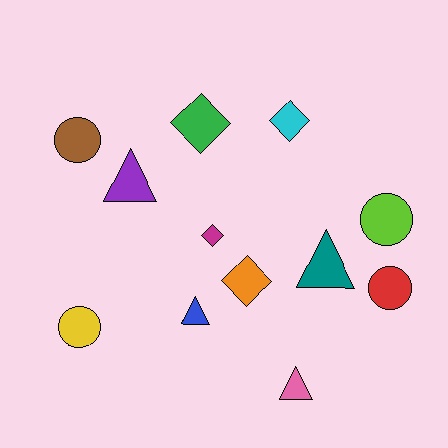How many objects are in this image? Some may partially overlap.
There are 12 objects.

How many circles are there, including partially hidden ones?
There are 4 circles.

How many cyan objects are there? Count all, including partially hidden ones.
There is 1 cyan object.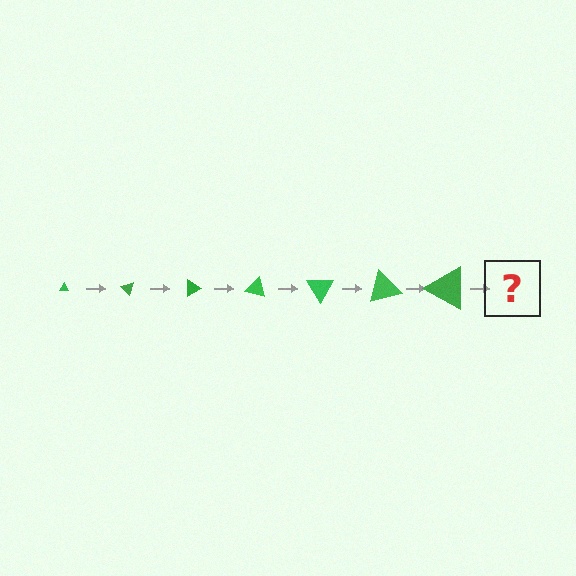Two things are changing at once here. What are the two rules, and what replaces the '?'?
The two rules are that the triangle grows larger each step and it rotates 45 degrees each step. The '?' should be a triangle, larger than the previous one and rotated 315 degrees from the start.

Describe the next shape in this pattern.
It should be a triangle, larger than the previous one and rotated 315 degrees from the start.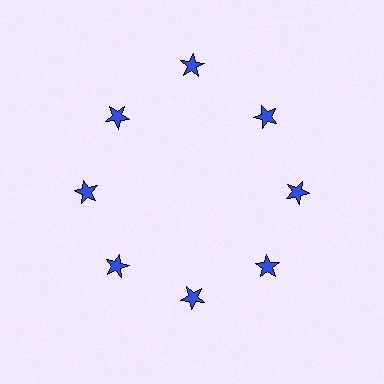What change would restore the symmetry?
The symmetry would be restored by moving it inward, back onto the ring so that all 8 stars sit at equal angles and equal distance from the center.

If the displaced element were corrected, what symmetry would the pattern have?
It would have 8-fold rotational symmetry — the pattern would map onto itself every 45 degrees.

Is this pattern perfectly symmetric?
No. The 8 blue stars are arranged in a ring, but one element near the 12 o'clock position is pushed outward from the center, breaking the 8-fold rotational symmetry.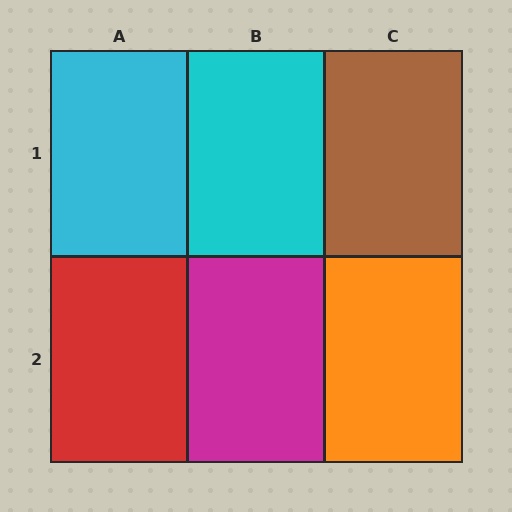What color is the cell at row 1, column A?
Cyan.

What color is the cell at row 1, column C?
Brown.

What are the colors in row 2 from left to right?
Red, magenta, orange.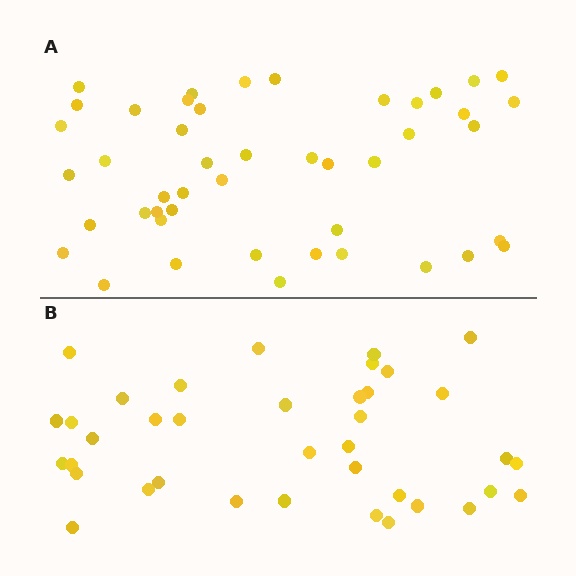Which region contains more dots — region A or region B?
Region A (the top region) has more dots.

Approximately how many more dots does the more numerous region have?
Region A has roughly 8 or so more dots than region B.